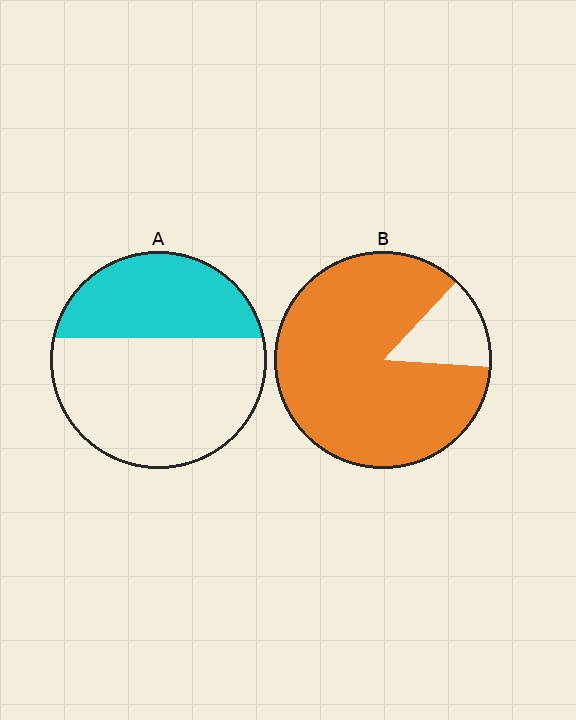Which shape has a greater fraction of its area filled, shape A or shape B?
Shape B.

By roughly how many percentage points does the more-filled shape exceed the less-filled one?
By roughly 50 percentage points (B over A).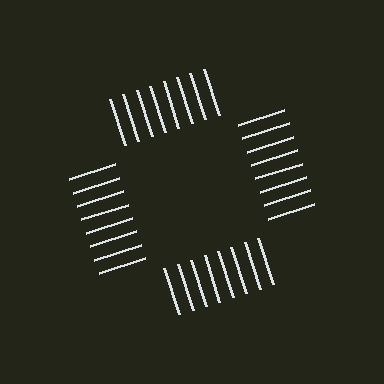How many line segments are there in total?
32 — 8 along each of the 4 edges.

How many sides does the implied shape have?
4 sides — the line-ends trace a square.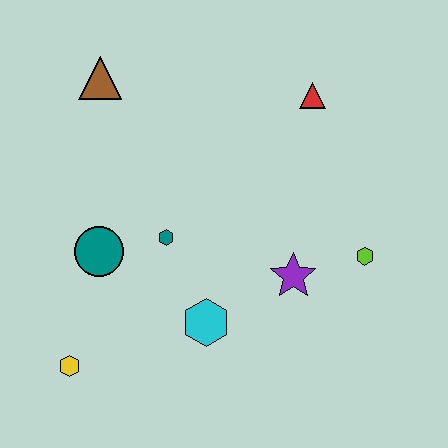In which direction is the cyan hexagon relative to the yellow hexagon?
The cyan hexagon is to the right of the yellow hexagon.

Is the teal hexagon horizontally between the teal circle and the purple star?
Yes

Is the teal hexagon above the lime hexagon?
Yes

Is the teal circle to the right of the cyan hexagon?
No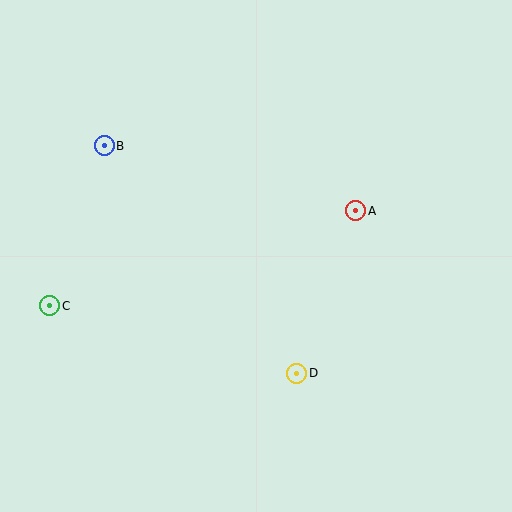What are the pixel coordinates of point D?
Point D is at (296, 373).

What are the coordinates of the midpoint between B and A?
The midpoint between B and A is at (230, 178).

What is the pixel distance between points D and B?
The distance between D and B is 298 pixels.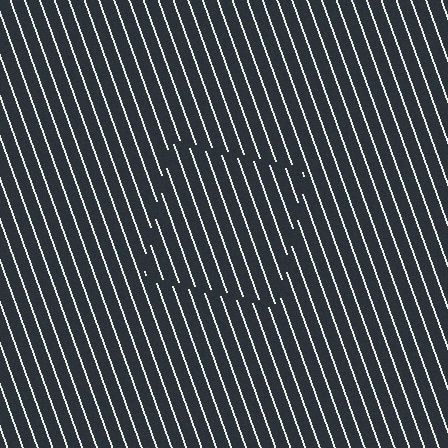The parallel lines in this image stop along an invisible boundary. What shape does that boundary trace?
An illusory square. The interior of the shape contains the same grating, shifted by half a period — the contour is defined by the phase discontinuity where line-ends from the inner and outer gratings abut.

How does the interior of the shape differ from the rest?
The interior of the shape contains the same grating, shifted by half a period — the contour is defined by the phase discontinuity where line-ends from the inner and outer gratings abut.